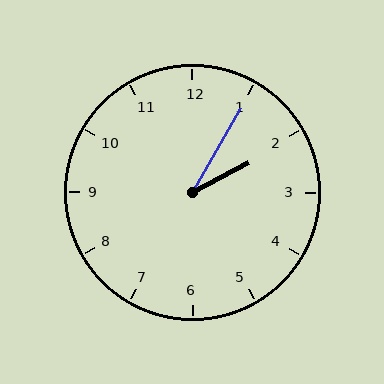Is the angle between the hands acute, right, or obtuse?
It is acute.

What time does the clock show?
2:05.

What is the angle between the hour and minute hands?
Approximately 32 degrees.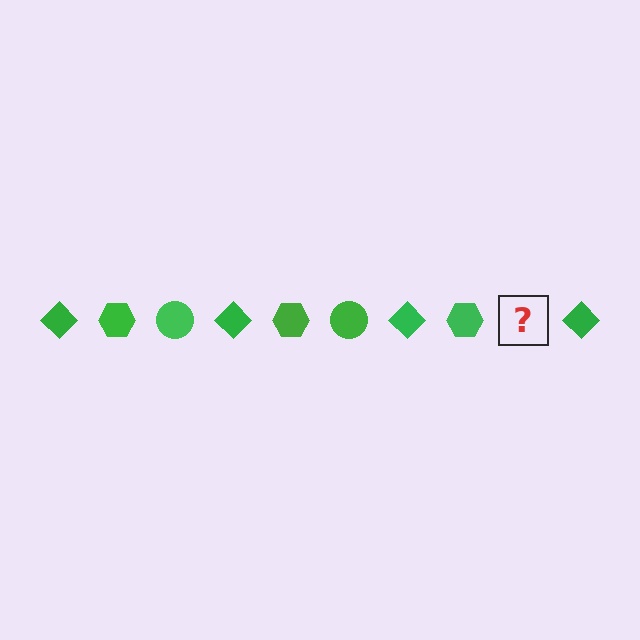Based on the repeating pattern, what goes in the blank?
The blank should be a green circle.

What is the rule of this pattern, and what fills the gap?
The rule is that the pattern cycles through diamond, hexagon, circle shapes in green. The gap should be filled with a green circle.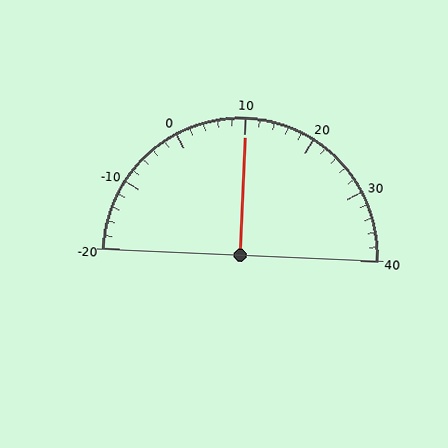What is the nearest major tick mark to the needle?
The nearest major tick mark is 10.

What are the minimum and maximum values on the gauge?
The gauge ranges from -20 to 40.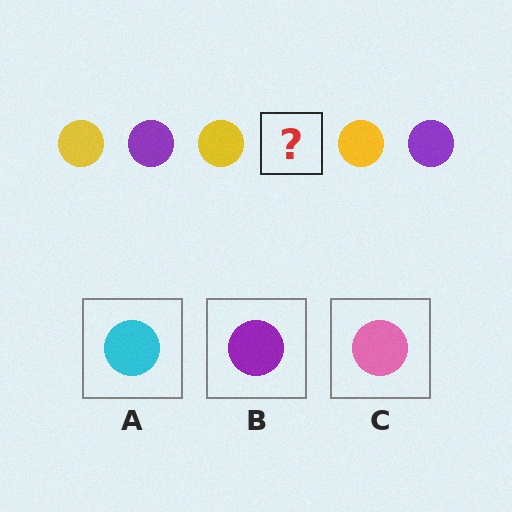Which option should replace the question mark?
Option B.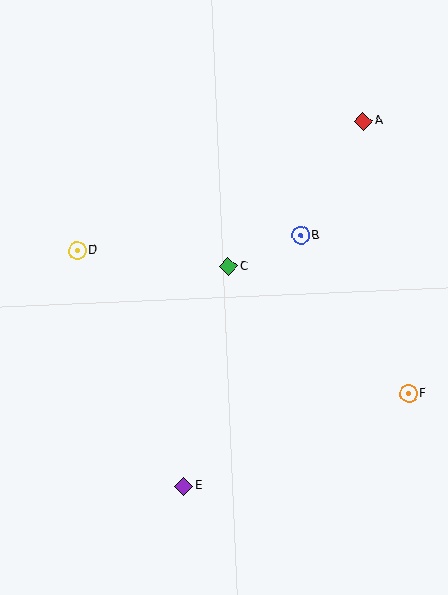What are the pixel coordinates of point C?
Point C is at (229, 266).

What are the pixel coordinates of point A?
Point A is at (363, 121).